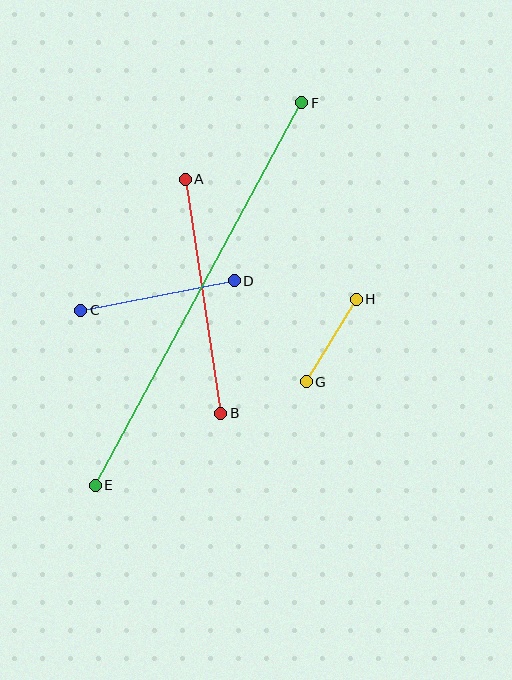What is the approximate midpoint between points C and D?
The midpoint is at approximately (157, 295) pixels.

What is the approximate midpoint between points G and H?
The midpoint is at approximately (331, 341) pixels.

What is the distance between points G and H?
The distance is approximately 97 pixels.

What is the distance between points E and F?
The distance is approximately 435 pixels.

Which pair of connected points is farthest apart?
Points E and F are farthest apart.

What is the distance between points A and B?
The distance is approximately 237 pixels.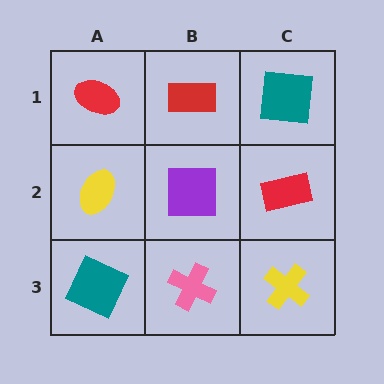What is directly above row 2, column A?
A red ellipse.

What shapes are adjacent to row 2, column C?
A teal square (row 1, column C), a yellow cross (row 3, column C), a purple square (row 2, column B).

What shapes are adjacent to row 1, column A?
A yellow ellipse (row 2, column A), a red rectangle (row 1, column B).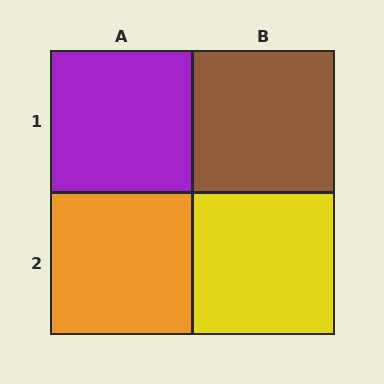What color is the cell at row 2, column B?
Yellow.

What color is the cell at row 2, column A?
Orange.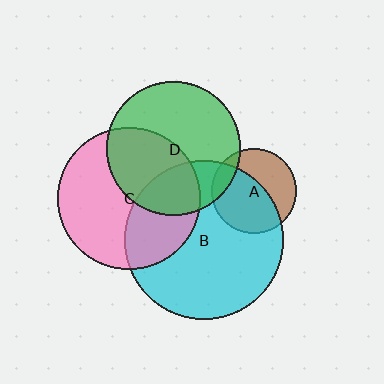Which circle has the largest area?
Circle B (cyan).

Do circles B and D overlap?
Yes.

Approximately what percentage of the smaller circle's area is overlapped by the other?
Approximately 25%.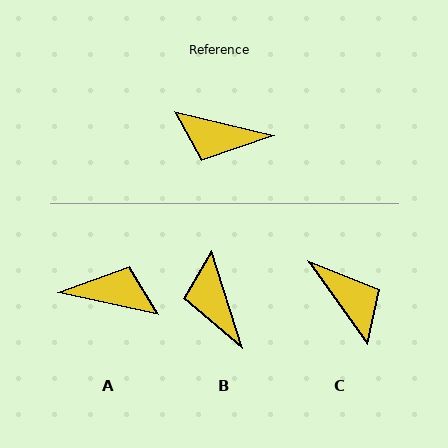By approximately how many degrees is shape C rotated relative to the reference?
Approximately 139 degrees counter-clockwise.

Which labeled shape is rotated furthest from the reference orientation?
A, about 179 degrees away.